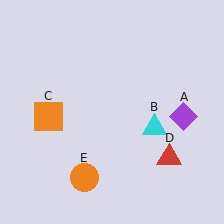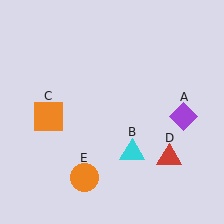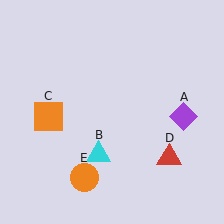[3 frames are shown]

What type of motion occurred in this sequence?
The cyan triangle (object B) rotated clockwise around the center of the scene.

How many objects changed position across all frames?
1 object changed position: cyan triangle (object B).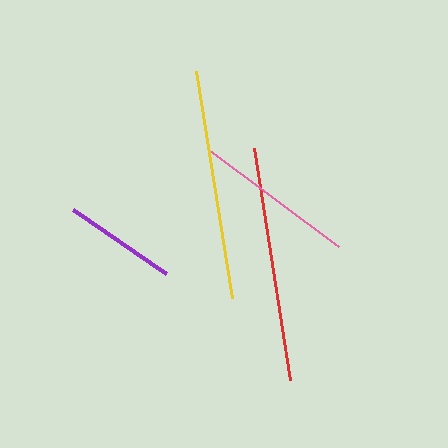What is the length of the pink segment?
The pink segment is approximately 162 pixels long.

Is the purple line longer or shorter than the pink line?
The pink line is longer than the purple line.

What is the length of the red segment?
The red segment is approximately 235 pixels long.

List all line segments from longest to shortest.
From longest to shortest: red, yellow, pink, purple.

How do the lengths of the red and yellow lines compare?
The red and yellow lines are approximately the same length.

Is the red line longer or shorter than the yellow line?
The red line is longer than the yellow line.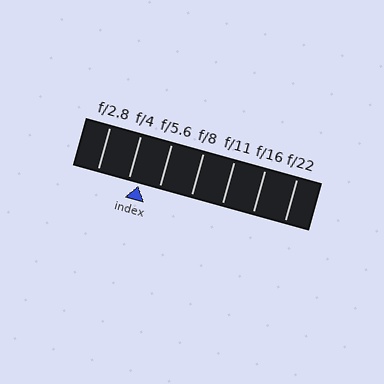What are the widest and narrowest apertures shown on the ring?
The widest aperture shown is f/2.8 and the narrowest is f/22.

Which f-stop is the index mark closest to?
The index mark is closest to f/4.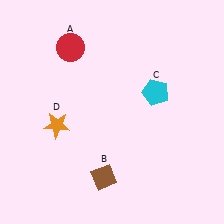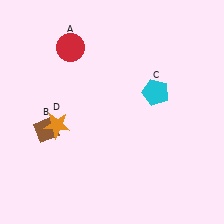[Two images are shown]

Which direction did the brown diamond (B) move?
The brown diamond (B) moved left.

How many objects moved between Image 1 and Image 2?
1 object moved between the two images.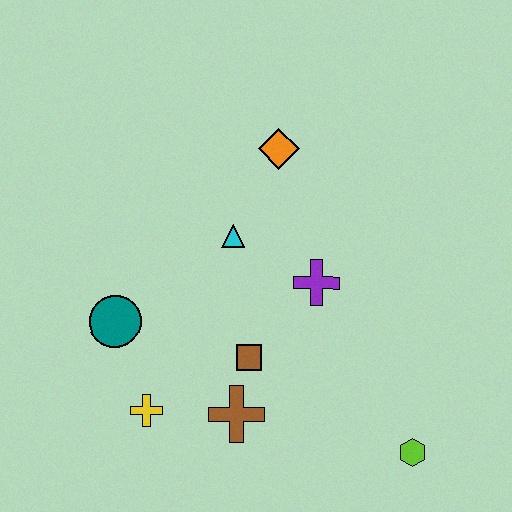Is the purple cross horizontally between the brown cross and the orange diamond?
No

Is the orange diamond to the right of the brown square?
Yes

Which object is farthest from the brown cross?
The orange diamond is farthest from the brown cross.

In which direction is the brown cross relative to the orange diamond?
The brown cross is below the orange diamond.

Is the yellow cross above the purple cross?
No